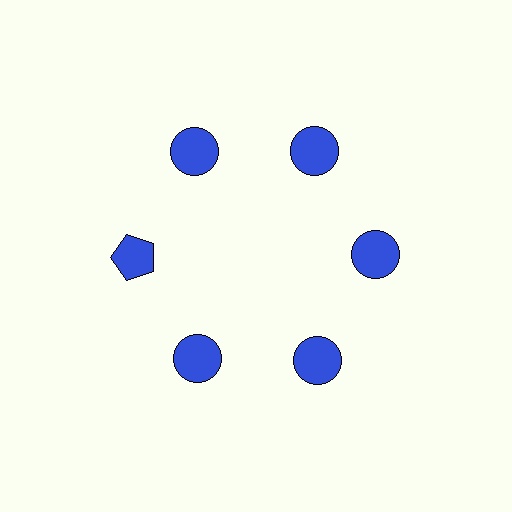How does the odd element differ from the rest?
It has a different shape: pentagon instead of circle.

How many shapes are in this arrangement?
There are 6 shapes arranged in a ring pattern.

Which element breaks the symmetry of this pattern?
The blue pentagon at roughly the 9 o'clock position breaks the symmetry. All other shapes are blue circles.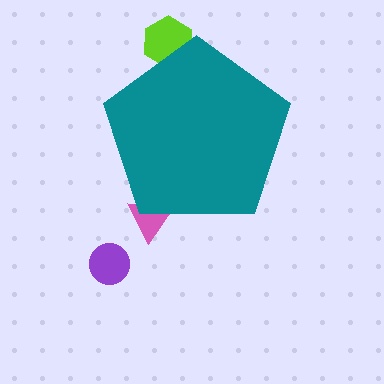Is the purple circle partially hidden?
No, the purple circle is fully visible.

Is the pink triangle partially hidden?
Yes, the pink triangle is partially hidden behind the teal pentagon.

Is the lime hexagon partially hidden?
Yes, the lime hexagon is partially hidden behind the teal pentagon.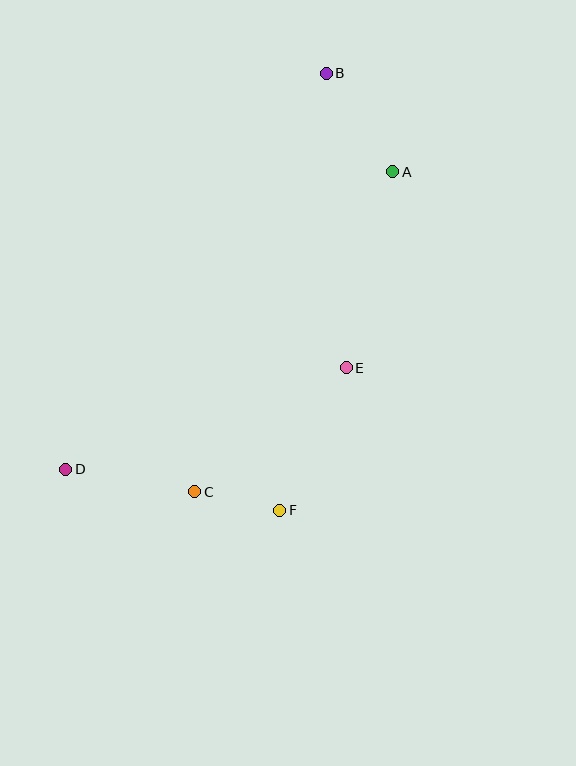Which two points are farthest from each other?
Points B and D are farthest from each other.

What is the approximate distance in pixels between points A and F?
The distance between A and F is approximately 357 pixels.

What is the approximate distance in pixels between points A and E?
The distance between A and E is approximately 202 pixels.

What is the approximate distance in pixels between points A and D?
The distance between A and D is approximately 442 pixels.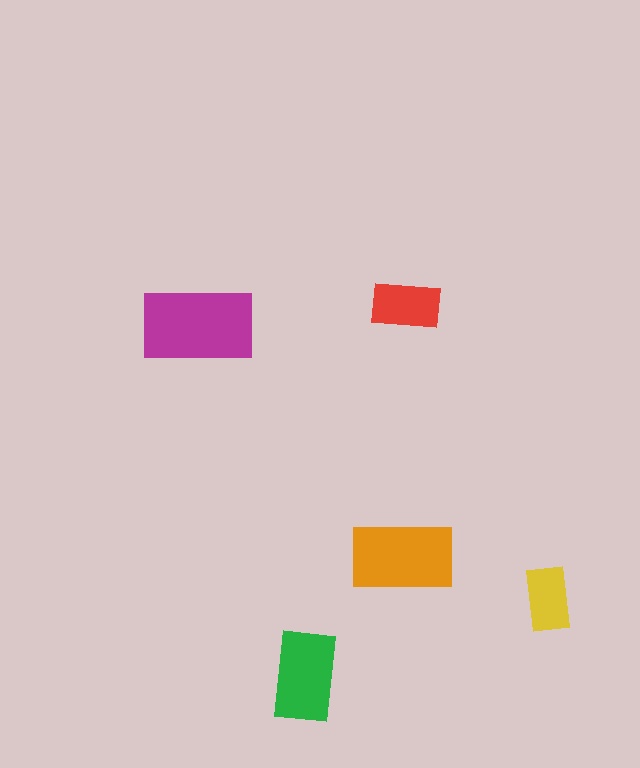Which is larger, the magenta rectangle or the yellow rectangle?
The magenta one.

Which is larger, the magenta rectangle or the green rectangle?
The magenta one.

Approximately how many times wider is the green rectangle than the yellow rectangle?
About 1.5 times wider.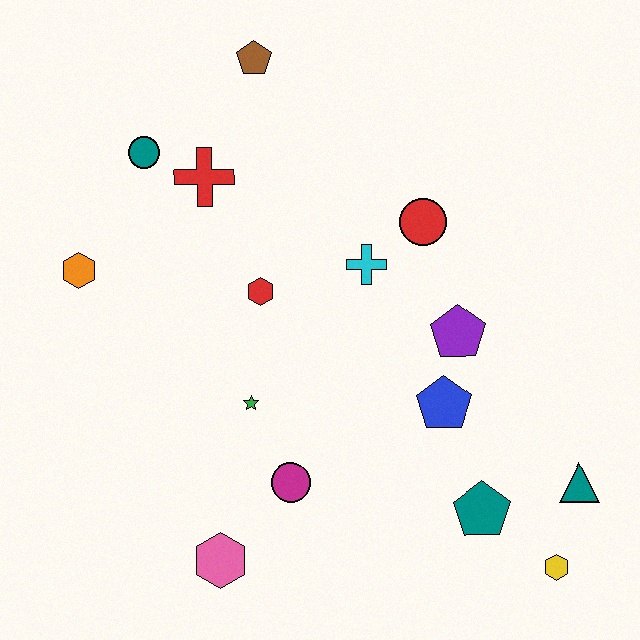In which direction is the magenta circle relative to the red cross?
The magenta circle is below the red cross.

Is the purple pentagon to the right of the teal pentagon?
No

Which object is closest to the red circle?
The cyan cross is closest to the red circle.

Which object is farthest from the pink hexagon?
The brown pentagon is farthest from the pink hexagon.